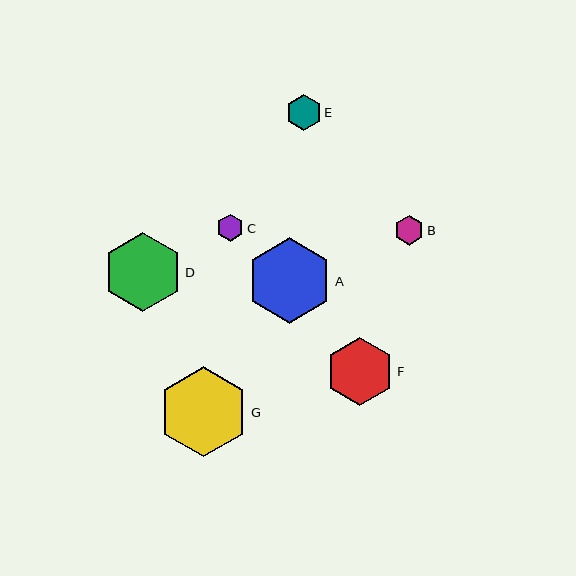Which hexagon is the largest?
Hexagon G is the largest with a size of approximately 90 pixels.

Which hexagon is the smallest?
Hexagon C is the smallest with a size of approximately 27 pixels.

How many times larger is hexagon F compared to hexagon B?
Hexagon F is approximately 2.3 times the size of hexagon B.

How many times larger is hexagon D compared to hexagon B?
Hexagon D is approximately 2.7 times the size of hexagon B.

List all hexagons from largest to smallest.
From largest to smallest: G, A, D, F, E, B, C.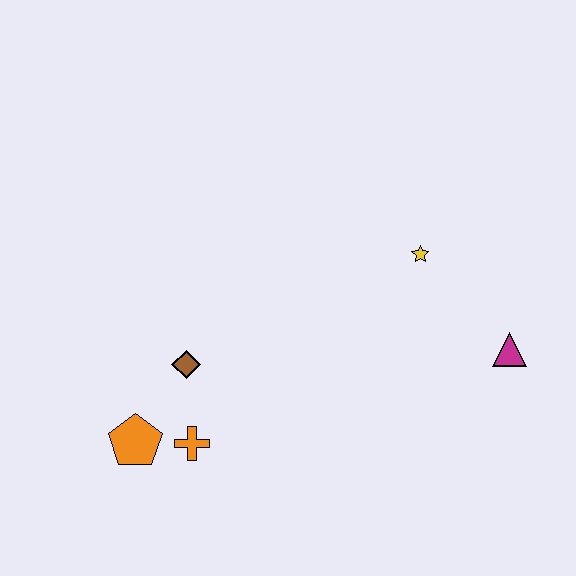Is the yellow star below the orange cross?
No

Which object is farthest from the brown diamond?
The magenta triangle is farthest from the brown diamond.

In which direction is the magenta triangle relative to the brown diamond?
The magenta triangle is to the right of the brown diamond.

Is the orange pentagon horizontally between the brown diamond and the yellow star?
No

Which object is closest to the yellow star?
The magenta triangle is closest to the yellow star.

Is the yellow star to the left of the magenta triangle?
Yes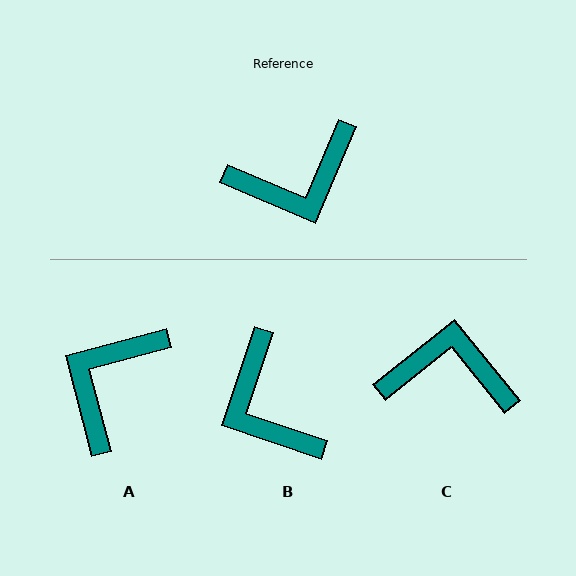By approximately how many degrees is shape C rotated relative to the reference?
Approximately 152 degrees counter-clockwise.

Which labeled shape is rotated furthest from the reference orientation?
C, about 152 degrees away.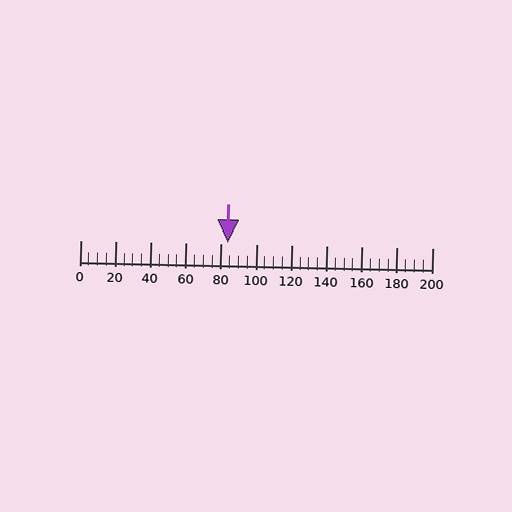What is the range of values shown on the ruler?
The ruler shows values from 0 to 200.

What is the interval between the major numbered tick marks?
The major tick marks are spaced 20 units apart.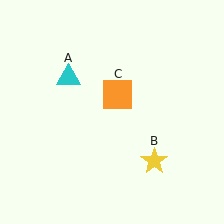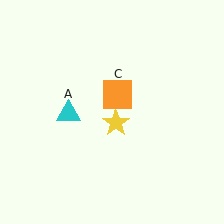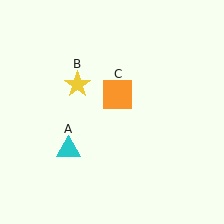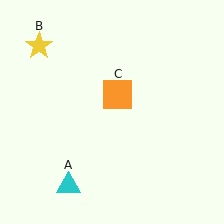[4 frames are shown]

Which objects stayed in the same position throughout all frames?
Orange square (object C) remained stationary.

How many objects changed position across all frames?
2 objects changed position: cyan triangle (object A), yellow star (object B).